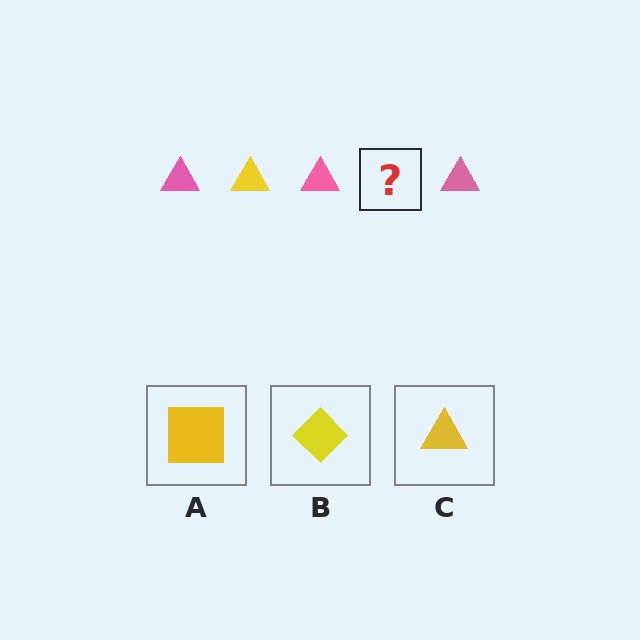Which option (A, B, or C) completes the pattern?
C.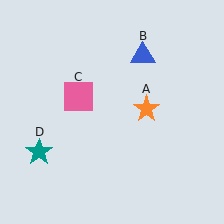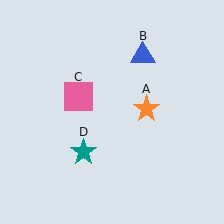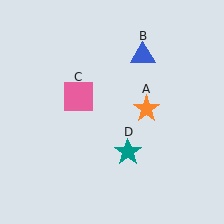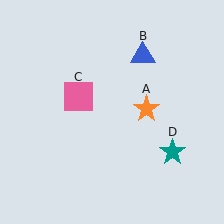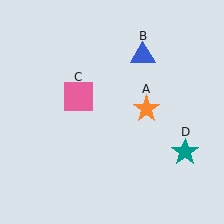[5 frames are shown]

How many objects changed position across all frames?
1 object changed position: teal star (object D).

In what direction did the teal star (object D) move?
The teal star (object D) moved right.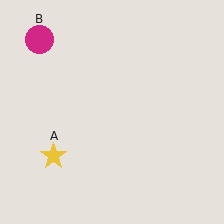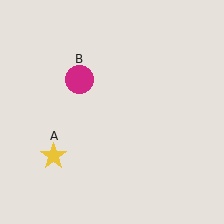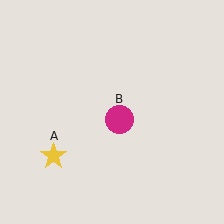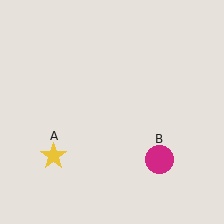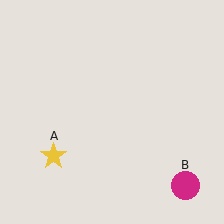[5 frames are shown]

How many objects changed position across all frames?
1 object changed position: magenta circle (object B).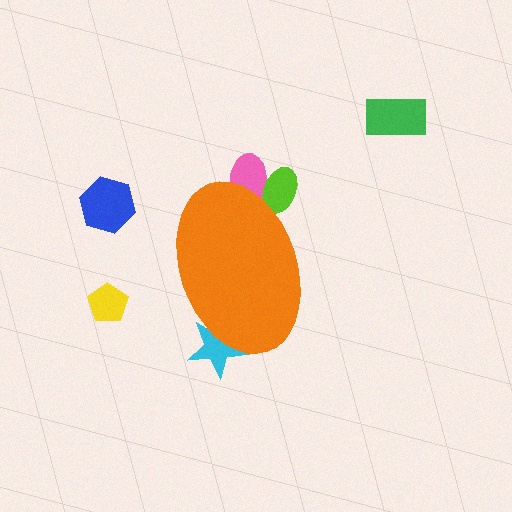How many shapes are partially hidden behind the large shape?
3 shapes are partially hidden.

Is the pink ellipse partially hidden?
Yes, the pink ellipse is partially hidden behind the orange ellipse.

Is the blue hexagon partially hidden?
No, the blue hexagon is fully visible.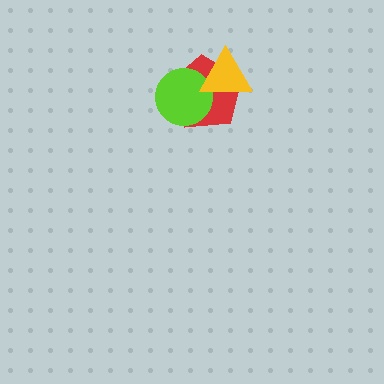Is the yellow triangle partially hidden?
No, no other shape covers it.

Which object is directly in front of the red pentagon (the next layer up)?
The lime circle is directly in front of the red pentagon.